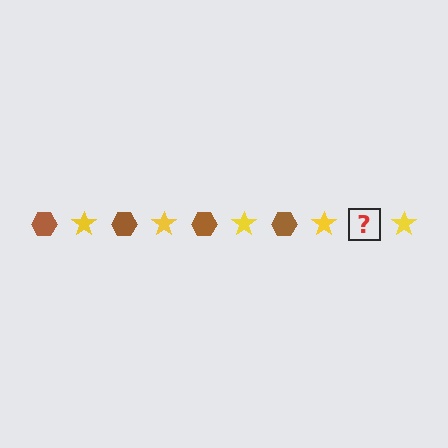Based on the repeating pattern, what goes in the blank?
The blank should be a brown hexagon.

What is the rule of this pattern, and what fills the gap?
The rule is that the pattern alternates between brown hexagon and yellow star. The gap should be filled with a brown hexagon.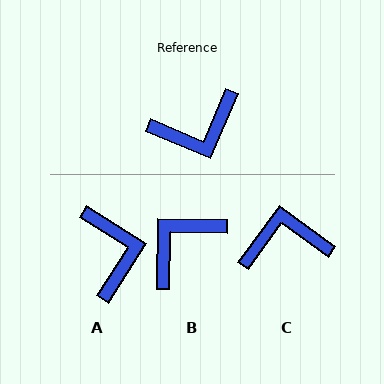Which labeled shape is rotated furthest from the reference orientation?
C, about 167 degrees away.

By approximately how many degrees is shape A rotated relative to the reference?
Approximately 80 degrees counter-clockwise.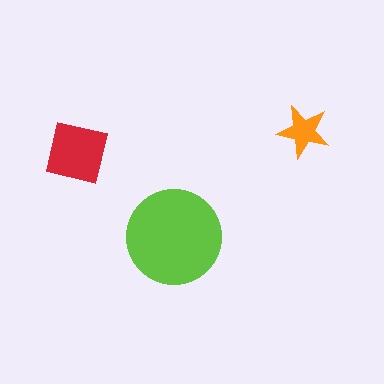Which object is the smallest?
The orange star.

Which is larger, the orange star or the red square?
The red square.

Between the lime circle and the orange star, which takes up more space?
The lime circle.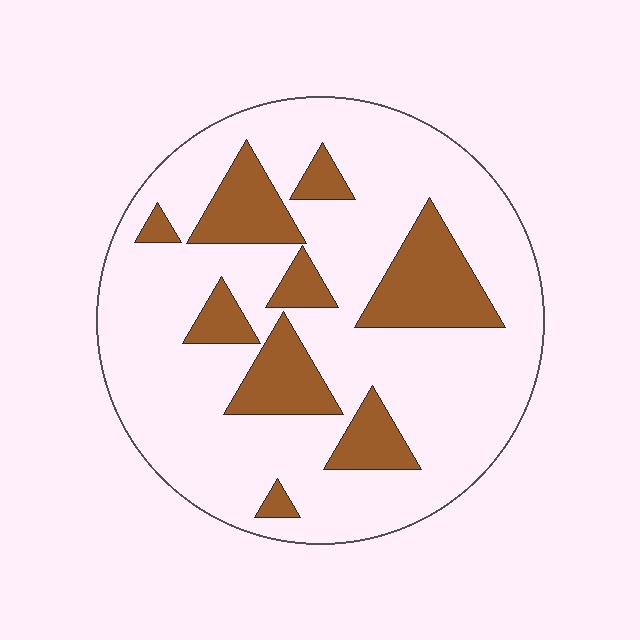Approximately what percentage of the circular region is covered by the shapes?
Approximately 25%.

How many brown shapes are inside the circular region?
9.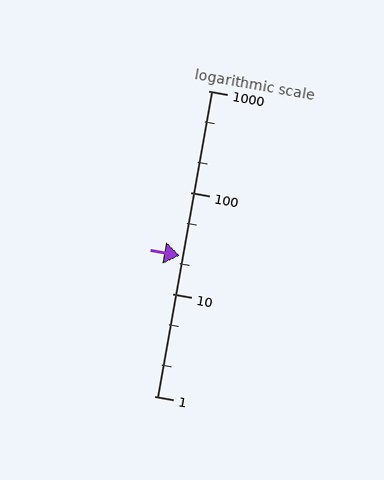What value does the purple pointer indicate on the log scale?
The pointer indicates approximately 24.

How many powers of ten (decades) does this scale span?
The scale spans 3 decades, from 1 to 1000.